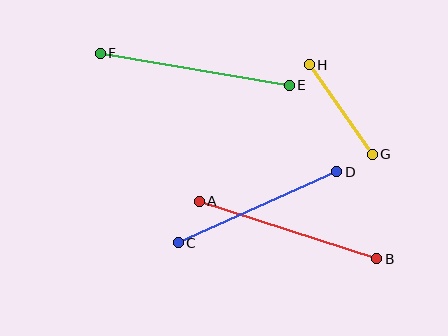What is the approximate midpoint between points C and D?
The midpoint is at approximately (258, 207) pixels.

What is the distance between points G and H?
The distance is approximately 109 pixels.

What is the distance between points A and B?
The distance is approximately 186 pixels.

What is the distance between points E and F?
The distance is approximately 192 pixels.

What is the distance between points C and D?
The distance is approximately 174 pixels.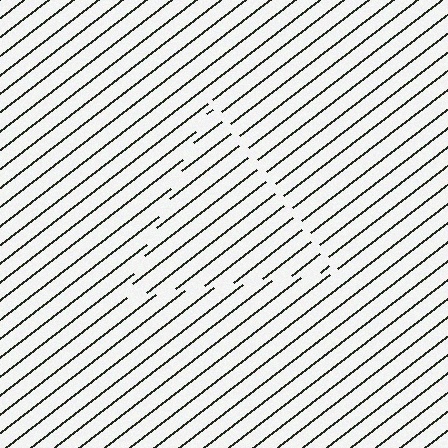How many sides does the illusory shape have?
3 sides — the line-ends trace a triangle.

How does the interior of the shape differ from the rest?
The interior of the shape contains the same grating, shifted by half a period — the contour is defined by the phase discontinuity where line-ends from the inner and outer gratings abut.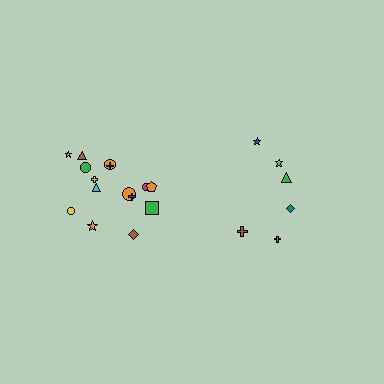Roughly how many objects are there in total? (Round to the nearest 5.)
Roughly 20 objects in total.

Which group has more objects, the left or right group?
The left group.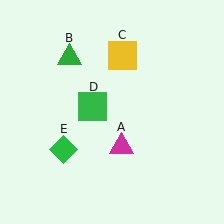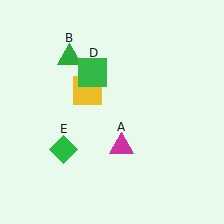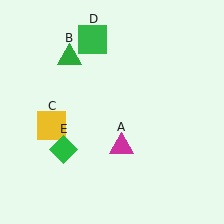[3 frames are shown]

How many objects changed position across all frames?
2 objects changed position: yellow square (object C), green square (object D).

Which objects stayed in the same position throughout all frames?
Magenta triangle (object A) and green triangle (object B) and green diamond (object E) remained stationary.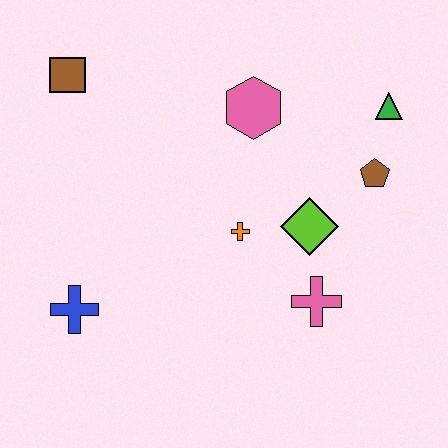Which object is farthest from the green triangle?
The blue cross is farthest from the green triangle.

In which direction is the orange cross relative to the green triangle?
The orange cross is to the left of the green triangle.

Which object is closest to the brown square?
The pink hexagon is closest to the brown square.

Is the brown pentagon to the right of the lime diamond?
Yes